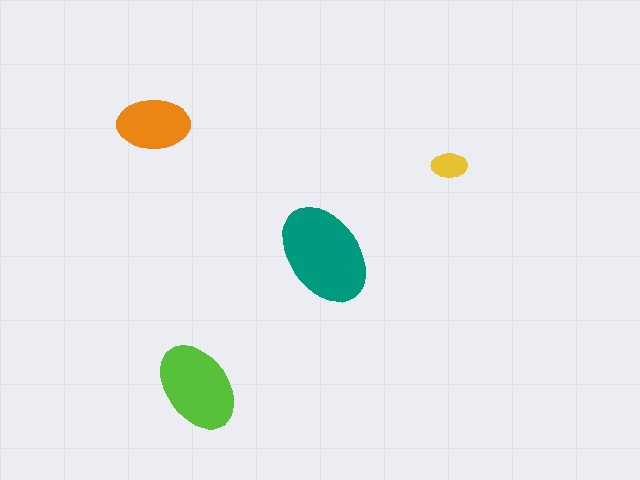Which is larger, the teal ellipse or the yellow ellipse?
The teal one.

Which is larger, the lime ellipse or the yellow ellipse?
The lime one.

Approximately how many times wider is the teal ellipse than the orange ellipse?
About 1.5 times wider.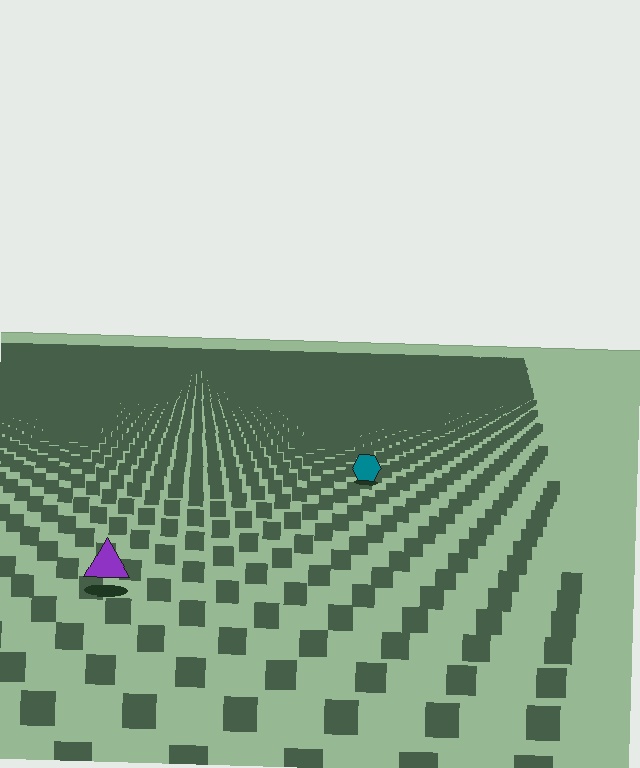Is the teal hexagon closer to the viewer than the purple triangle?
No. The purple triangle is closer — you can tell from the texture gradient: the ground texture is coarser near it.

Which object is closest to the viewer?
The purple triangle is closest. The texture marks near it are larger and more spread out.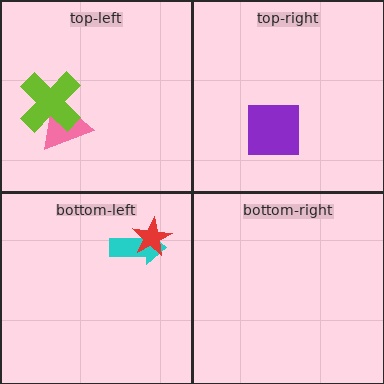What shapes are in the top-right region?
The purple square.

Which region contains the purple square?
The top-right region.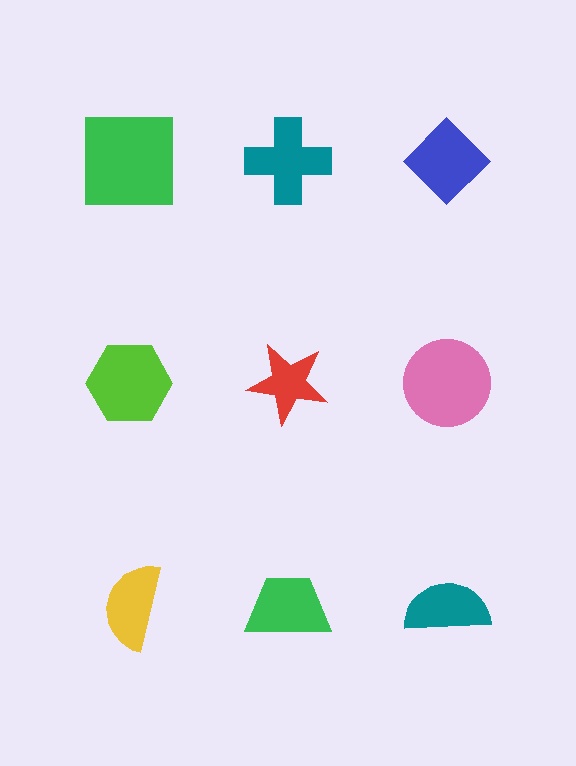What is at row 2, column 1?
A lime hexagon.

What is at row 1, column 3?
A blue diamond.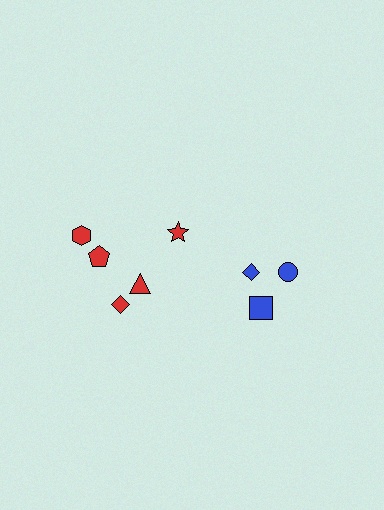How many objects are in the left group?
There are 5 objects.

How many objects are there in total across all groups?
There are 8 objects.